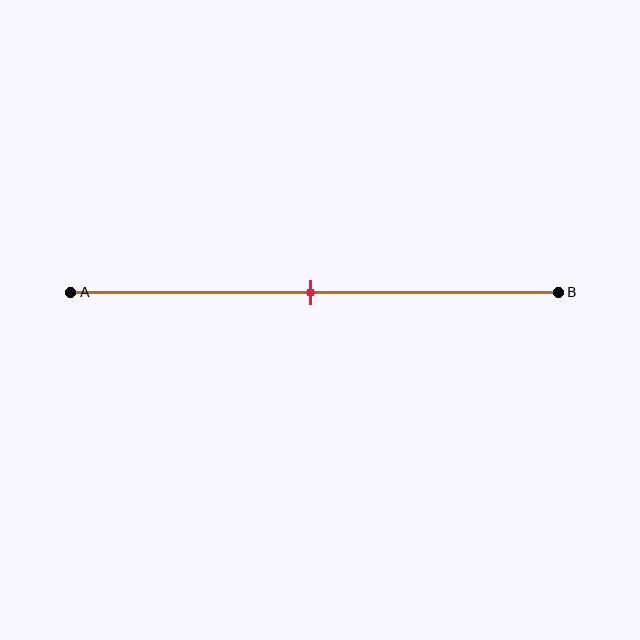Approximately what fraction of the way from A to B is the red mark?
The red mark is approximately 50% of the way from A to B.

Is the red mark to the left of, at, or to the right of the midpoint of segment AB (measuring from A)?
The red mark is approximately at the midpoint of segment AB.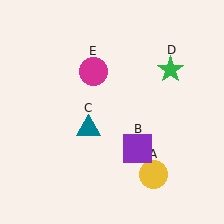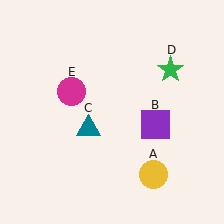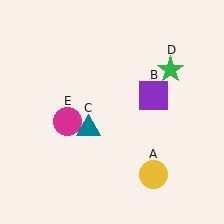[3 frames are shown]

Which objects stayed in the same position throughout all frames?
Yellow circle (object A) and teal triangle (object C) and green star (object D) remained stationary.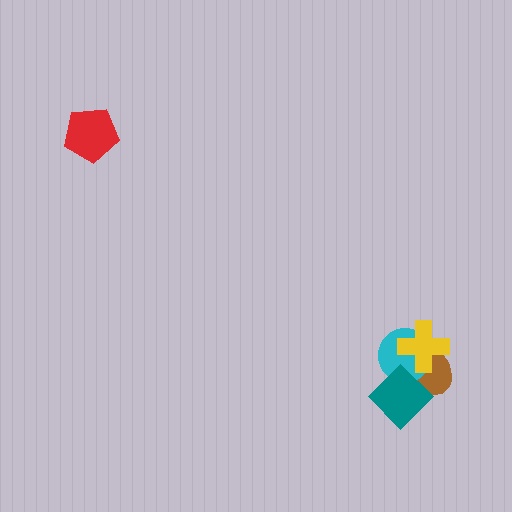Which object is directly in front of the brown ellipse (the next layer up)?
The cyan circle is directly in front of the brown ellipse.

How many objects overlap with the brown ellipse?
3 objects overlap with the brown ellipse.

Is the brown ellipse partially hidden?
Yes, it is partially covered by another shape.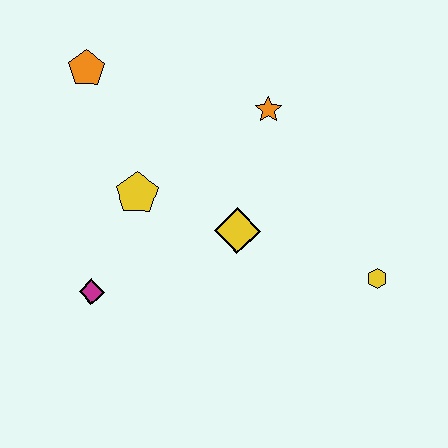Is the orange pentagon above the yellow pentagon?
Yes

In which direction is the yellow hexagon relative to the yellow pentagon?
The yellow hexagon is to the right of the yellow pentagon.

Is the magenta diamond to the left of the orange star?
Yes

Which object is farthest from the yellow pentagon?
The yellow hexagon is farthest from the yellow pentagon.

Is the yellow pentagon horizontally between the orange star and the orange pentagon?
Yes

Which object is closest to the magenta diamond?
The yellow pentagon is closest to the magenta diamond.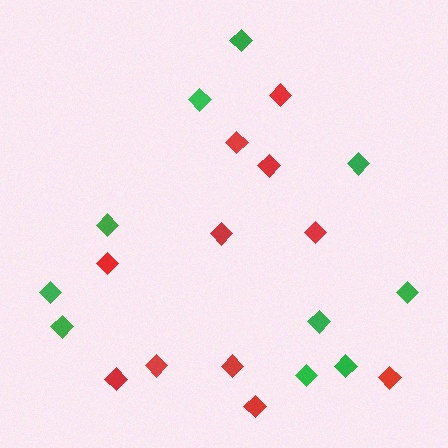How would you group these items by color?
There are 2 groups: one group of red diamonds (11) and one group of green diamonds (10).